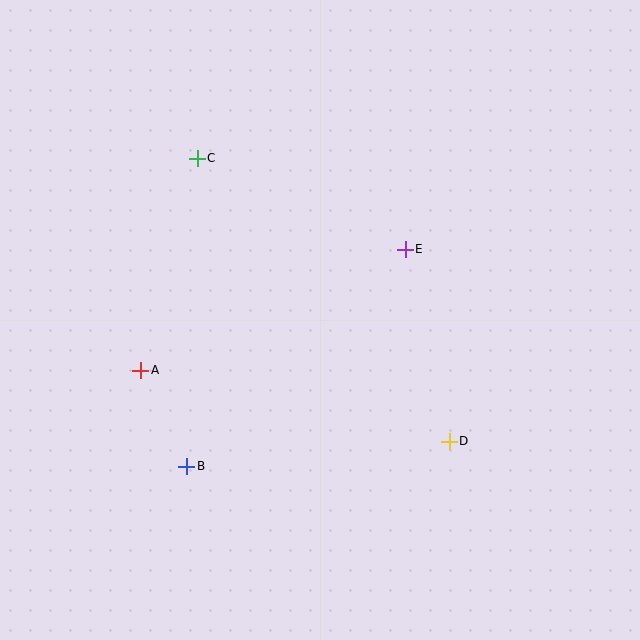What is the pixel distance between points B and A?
The distance between B and A is 106 pixels.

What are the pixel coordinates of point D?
Point D is at (449, 441).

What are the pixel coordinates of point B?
Point B is at (187, 466).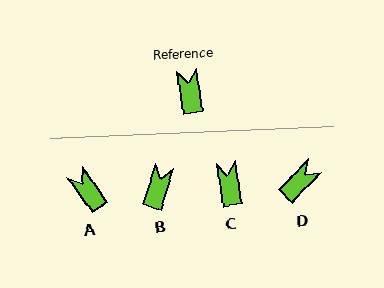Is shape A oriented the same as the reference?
No, it is off by about 28 degrees.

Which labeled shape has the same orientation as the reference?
C.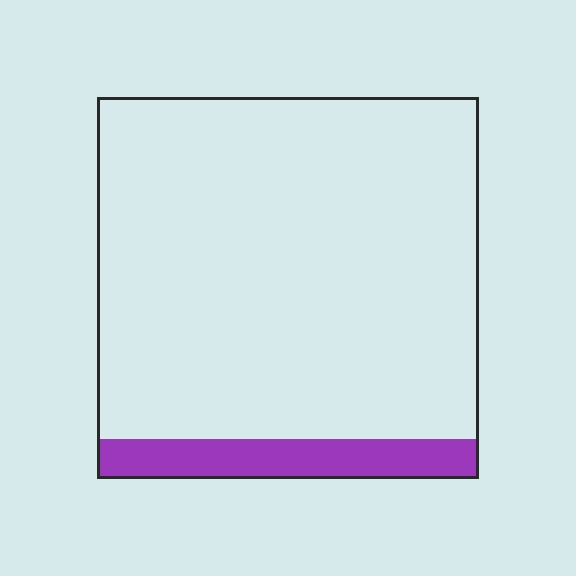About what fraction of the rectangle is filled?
About one tenth (1/10).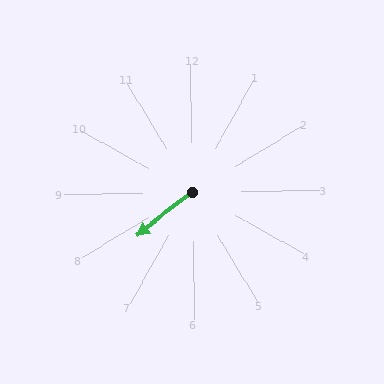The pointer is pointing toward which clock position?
Roughly 8 o'clock.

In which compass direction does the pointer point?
Southwest.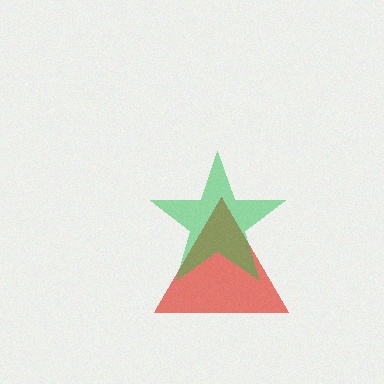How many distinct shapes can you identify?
There are 2 distinct shapes: a red triangle, a green star.